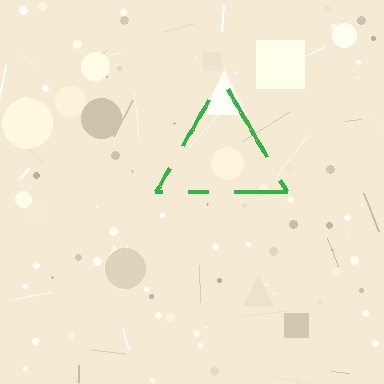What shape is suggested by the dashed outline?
The dashed outline suggests a triangle.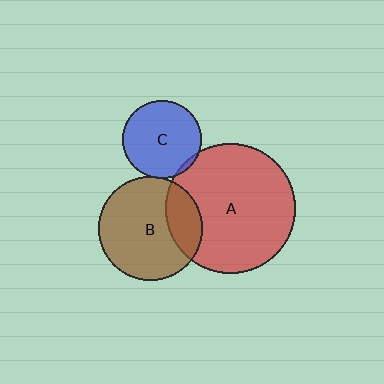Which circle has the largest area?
Circle A (red).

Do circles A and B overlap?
Yes.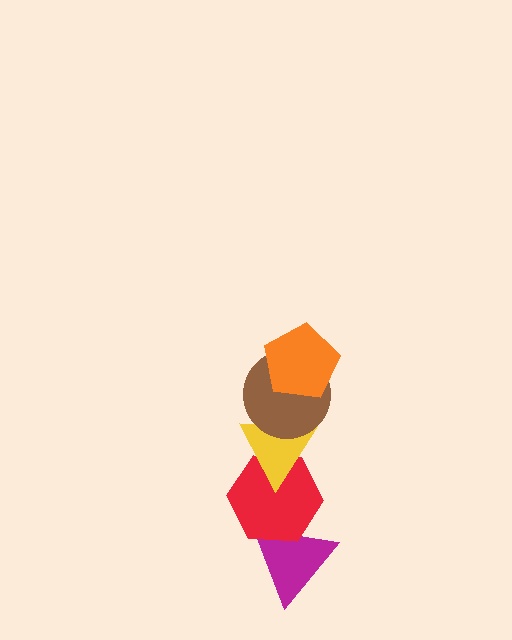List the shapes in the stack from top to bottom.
From top to bottom: the orange pentagon, the brown circle, the yellow triangle, the red hexagon, the magenta triangle.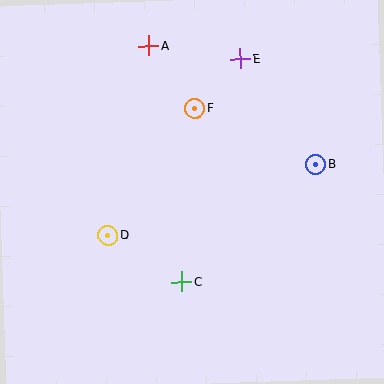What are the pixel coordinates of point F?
Point F is at (195, 109).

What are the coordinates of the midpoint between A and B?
The midpoint between A and B is at (233, 105).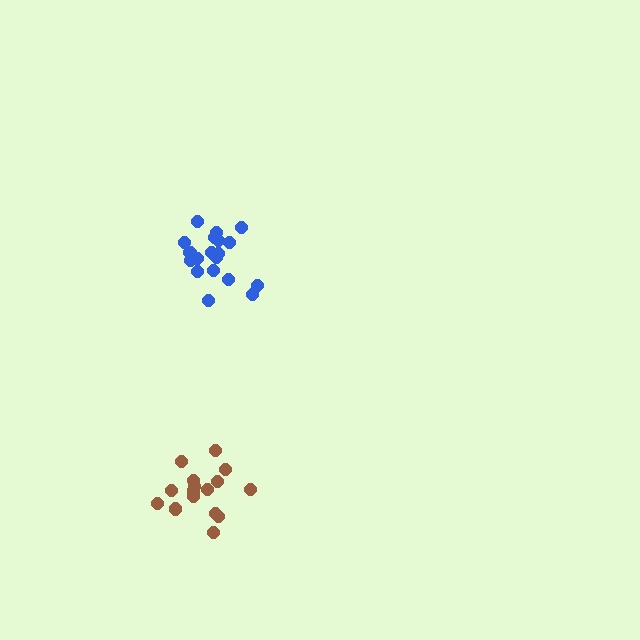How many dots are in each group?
Group 1: 16 dots, Group 2: 19 dots (35 total).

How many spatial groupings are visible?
There are 2 spatial groupings.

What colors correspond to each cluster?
The clusters are colored: brown, blue.